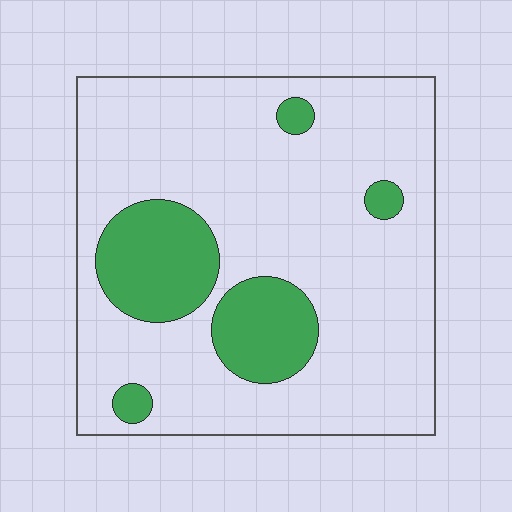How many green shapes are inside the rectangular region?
5.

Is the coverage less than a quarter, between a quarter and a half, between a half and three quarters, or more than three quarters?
Less than a quarter.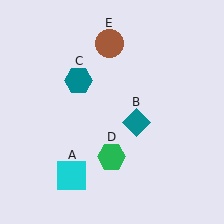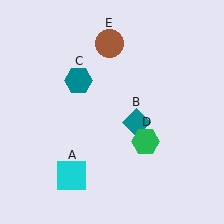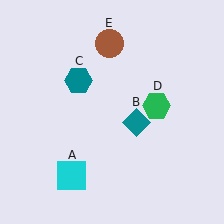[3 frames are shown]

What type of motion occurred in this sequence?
The green hexagon (object D) rotated counterclockwise around the center of the scene.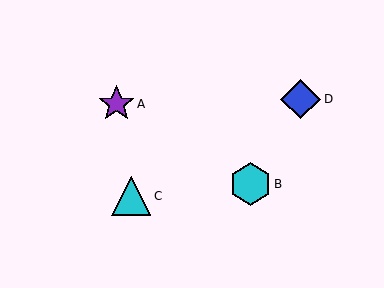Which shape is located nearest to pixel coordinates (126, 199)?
The cyan triangle (labeled C) at (131, 196) is nearest to that location.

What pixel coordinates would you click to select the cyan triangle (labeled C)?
Click at (131, 196) to select the cyan triangle C.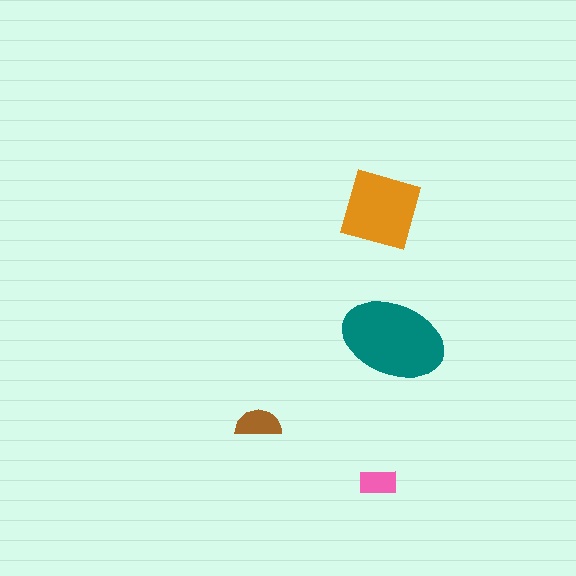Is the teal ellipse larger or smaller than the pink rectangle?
Larger.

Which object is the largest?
The teal ellipse.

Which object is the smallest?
The pink rectangle.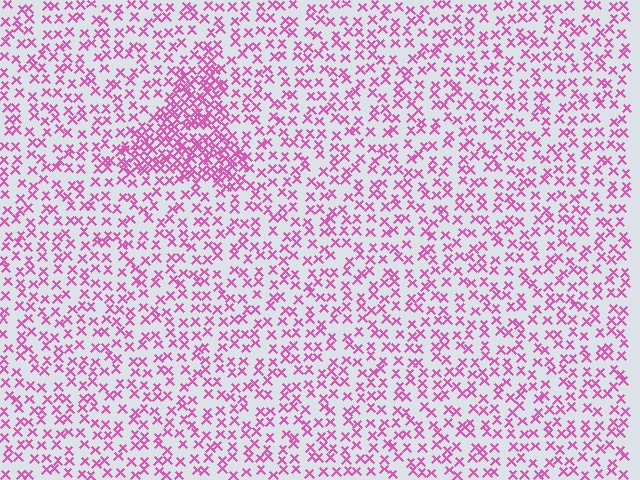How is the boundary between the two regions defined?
The boundary is defined by a change in element density (approximately 2.4x ratio). All elements are the same color, size, and shape.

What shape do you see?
I see a triangle.